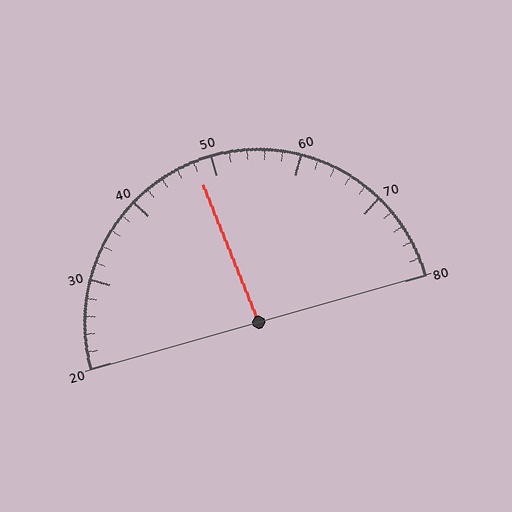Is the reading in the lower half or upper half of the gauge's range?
The reading is in the lower half of the range (20 to 80).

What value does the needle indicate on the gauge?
The needle indicates approximately 48.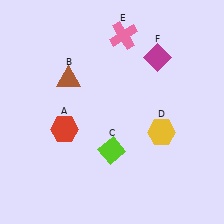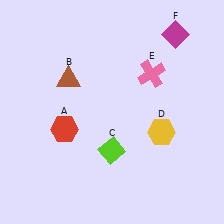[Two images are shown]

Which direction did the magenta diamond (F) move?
The magenta diamond (F) moved up.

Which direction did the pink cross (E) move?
The pink cross (E) moved down.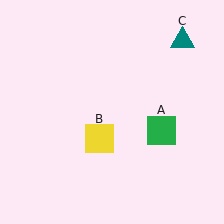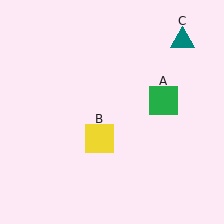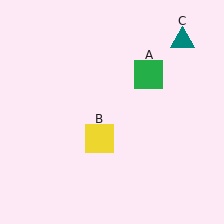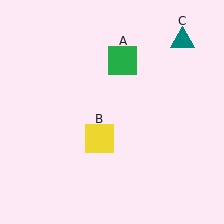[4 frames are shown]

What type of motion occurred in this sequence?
The green square (object A) rotated counterclockwise around the center of the scene.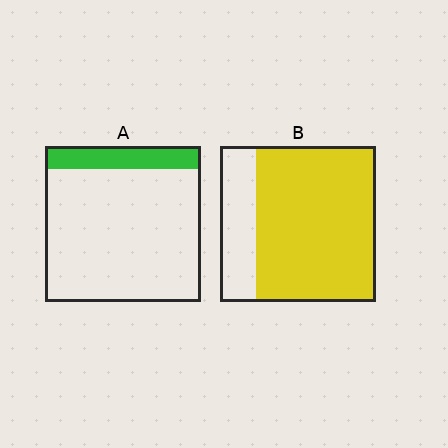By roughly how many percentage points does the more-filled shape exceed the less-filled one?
By roughly 60 percentage points (B over A).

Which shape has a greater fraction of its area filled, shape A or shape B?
Shape B.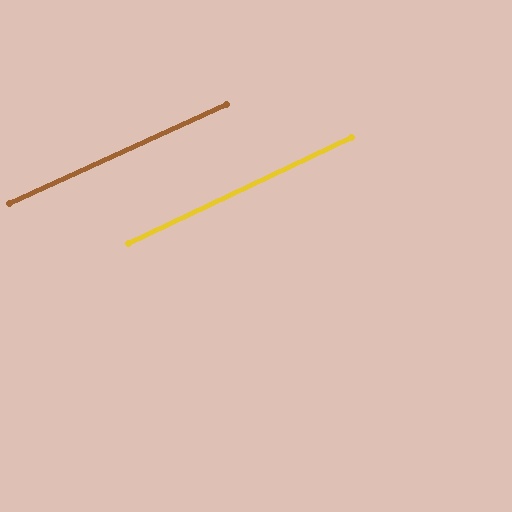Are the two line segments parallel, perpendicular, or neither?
Parallel — their directions differ by only 1.0°.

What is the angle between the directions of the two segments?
Approximately 1 degree.